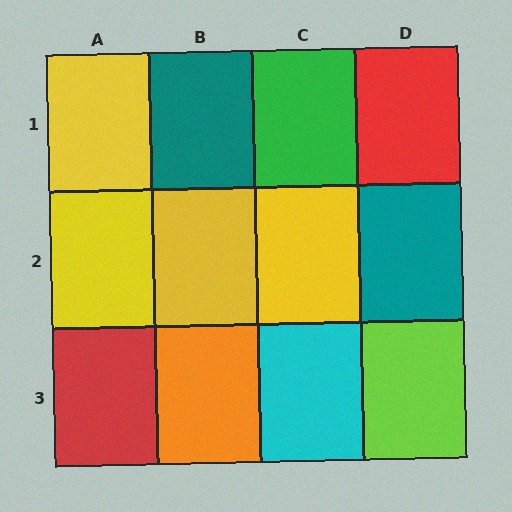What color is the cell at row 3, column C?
Cyan.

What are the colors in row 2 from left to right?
Yellow, yellow, yellow, teal.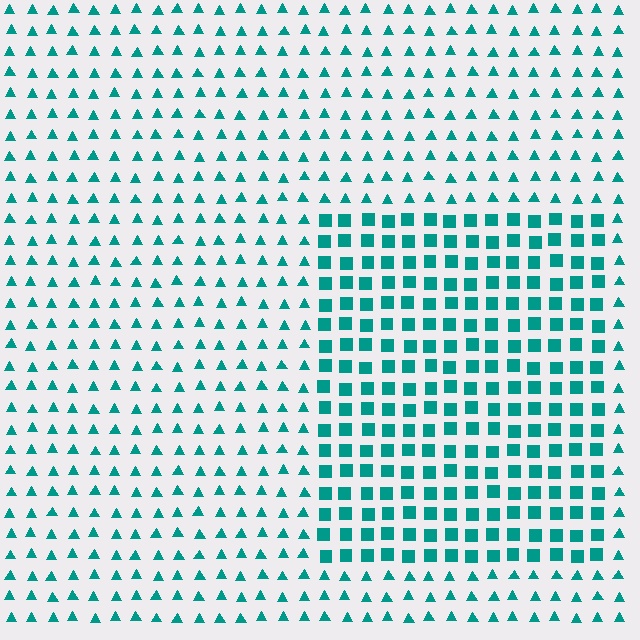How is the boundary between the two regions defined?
The boundary is defined by a change in element shape: squares inside vs. triangles outside. All elements share the same color and spacing.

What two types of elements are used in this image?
The image uses squares inside the rectangle region and triangles outside it.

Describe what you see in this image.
The image is filled with small teal elements arranged in a uniform grid. A rectangle-shaped region contains squares, while the surrounding area contains triangles. The boundary is defined purely by the change in element shape.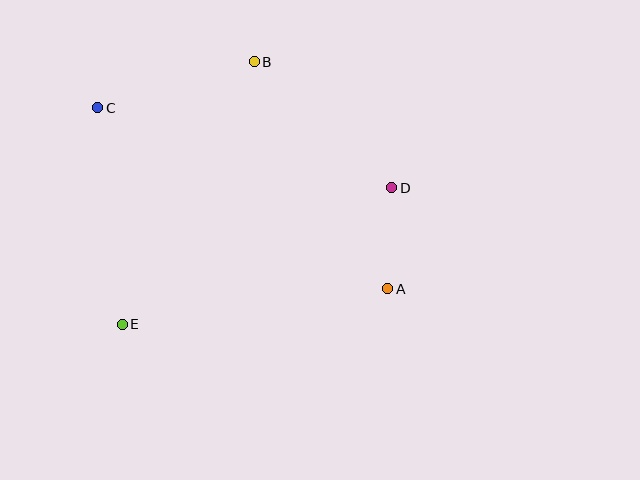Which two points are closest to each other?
Points A and D are closest to each other.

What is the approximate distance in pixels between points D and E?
The distance between D and E is approximately 302 pixels.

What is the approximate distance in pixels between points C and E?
The distance between C and E is approximately 218 pixels.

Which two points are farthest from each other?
Points A and C are farthest from each other.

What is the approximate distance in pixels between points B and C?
The distance between B and C is approximately 163 pixels.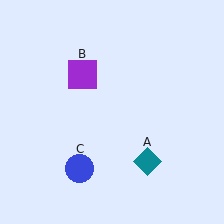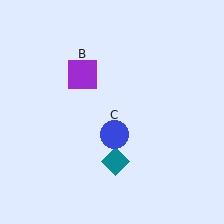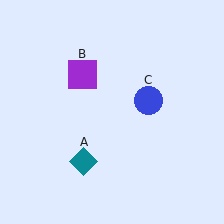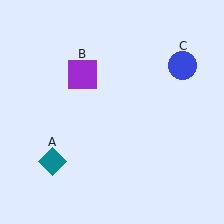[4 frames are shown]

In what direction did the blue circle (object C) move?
The blue circle (object C) moved up and to the right.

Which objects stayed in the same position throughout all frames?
Purple square (object B) remained stationary.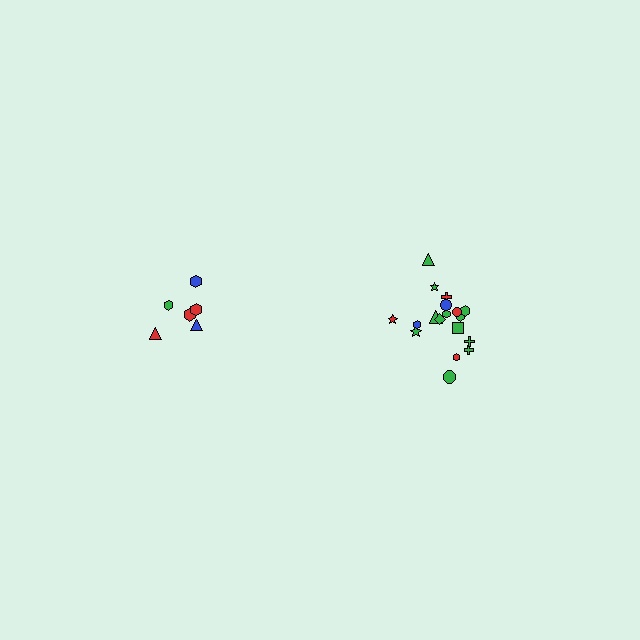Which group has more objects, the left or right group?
The right group.